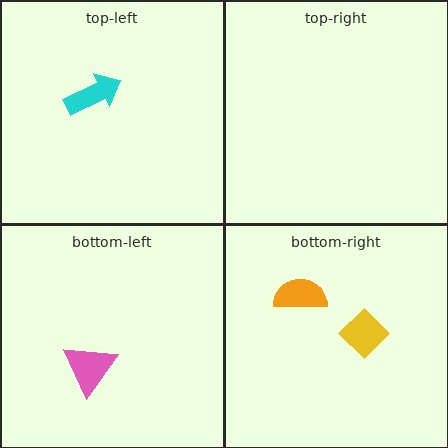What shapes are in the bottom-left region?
The pink triangle.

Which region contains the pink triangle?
The bottom-left region.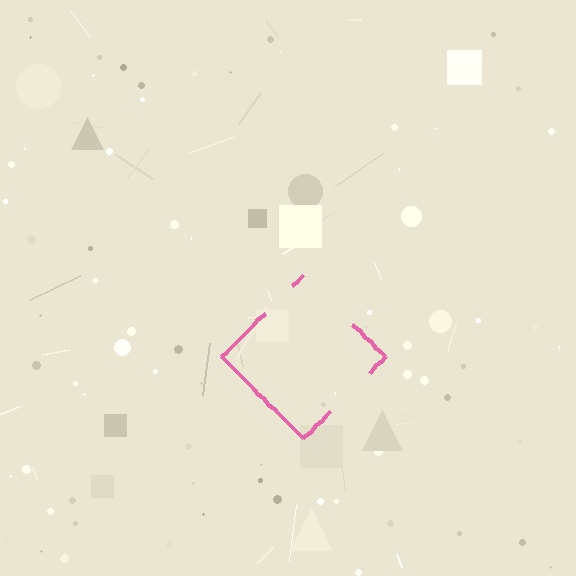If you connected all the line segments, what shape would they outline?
They would outline a diamond.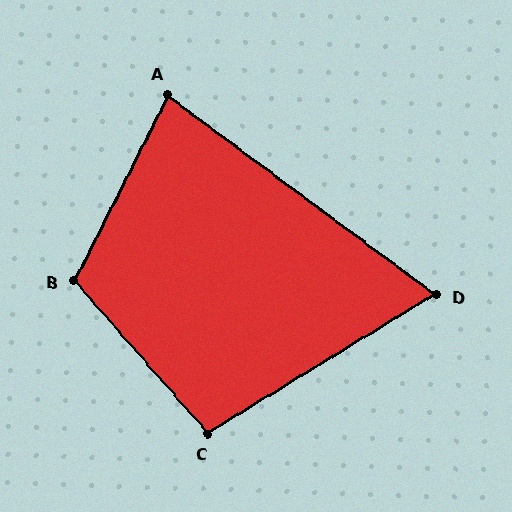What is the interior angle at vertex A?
Approximately 80 degrees (acute).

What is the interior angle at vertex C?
Approximately 100 degrees (obtuse).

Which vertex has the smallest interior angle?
D, at approximately 68 degrees.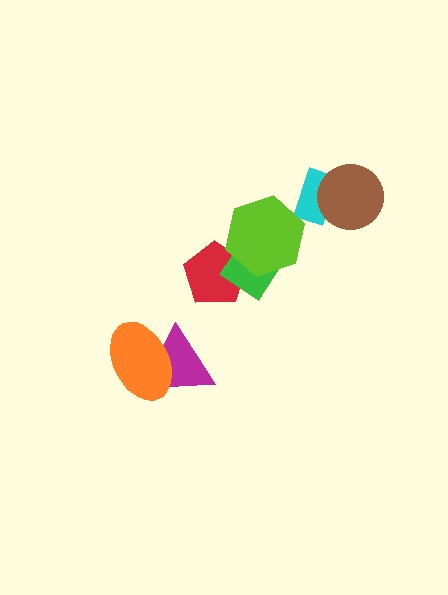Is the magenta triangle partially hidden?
Yes, it is partially covered by another shape.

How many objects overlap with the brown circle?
1 object overlaps with the brown circle.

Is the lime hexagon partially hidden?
No, no other shape covers it.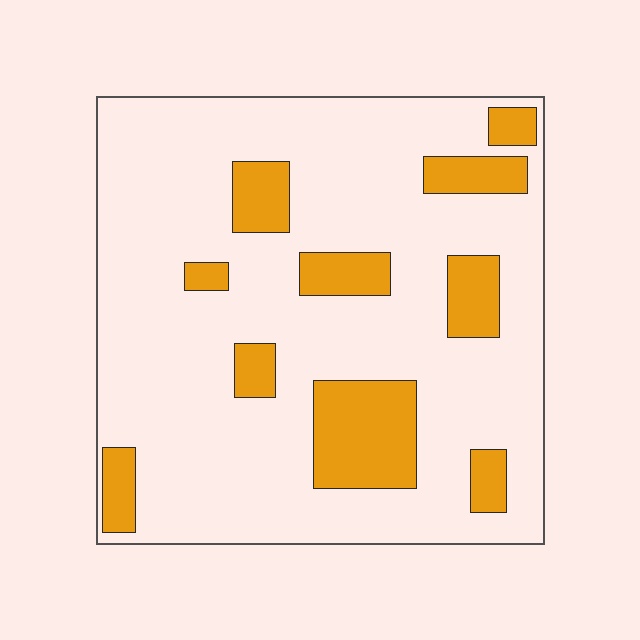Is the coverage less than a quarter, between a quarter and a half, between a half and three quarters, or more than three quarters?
Less than a quarter.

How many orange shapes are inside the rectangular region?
10.